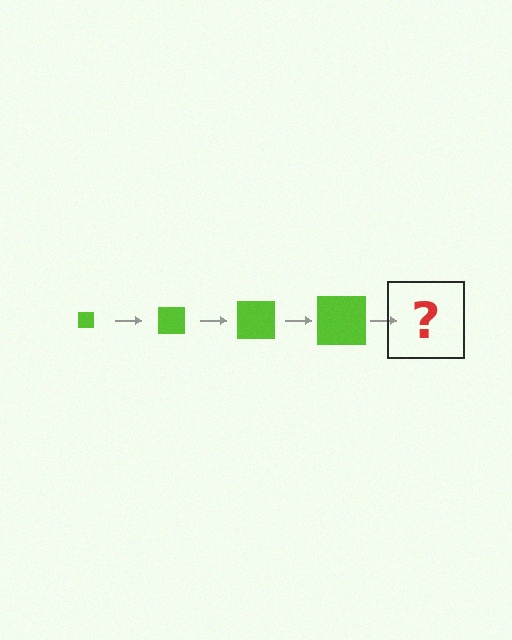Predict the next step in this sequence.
The next step is a lime square, larger than the previous one.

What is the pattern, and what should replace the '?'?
The pattern is that the square gets progressively larger each step. The '?' should be a lime square, larger than the previous one.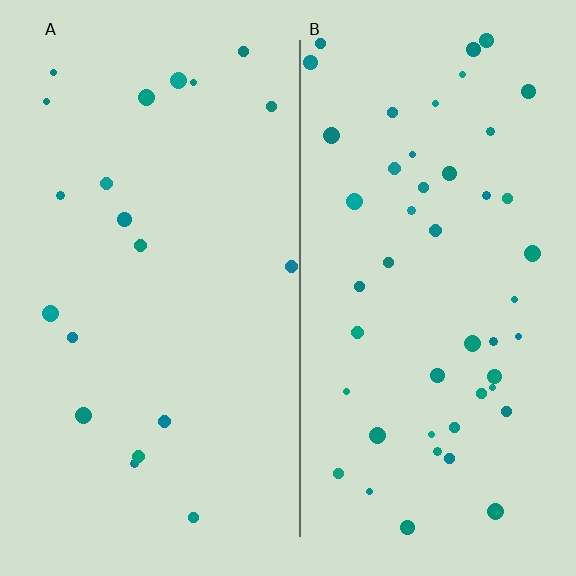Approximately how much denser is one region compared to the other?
Approximately 2.4× — region B over region A.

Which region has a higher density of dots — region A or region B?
B (the right).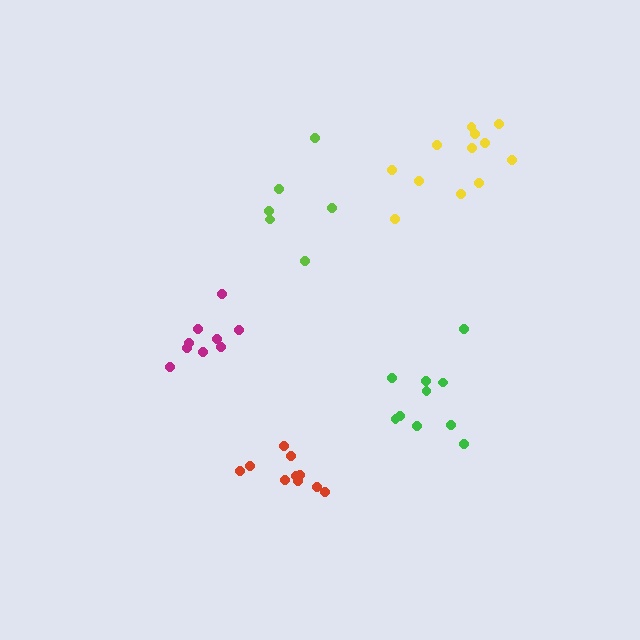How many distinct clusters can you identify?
There are 5 distinct clusters.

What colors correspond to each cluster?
The clusters are colored: green, lime, magenta, red, yellow.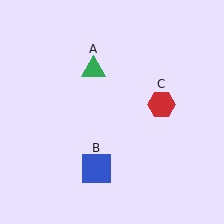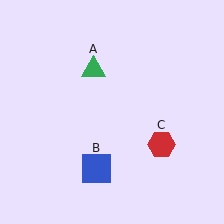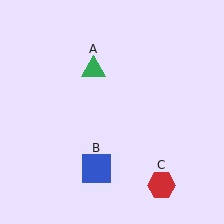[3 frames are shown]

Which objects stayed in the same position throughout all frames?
Green triangle (object A) and blue square (object B) remained stationary.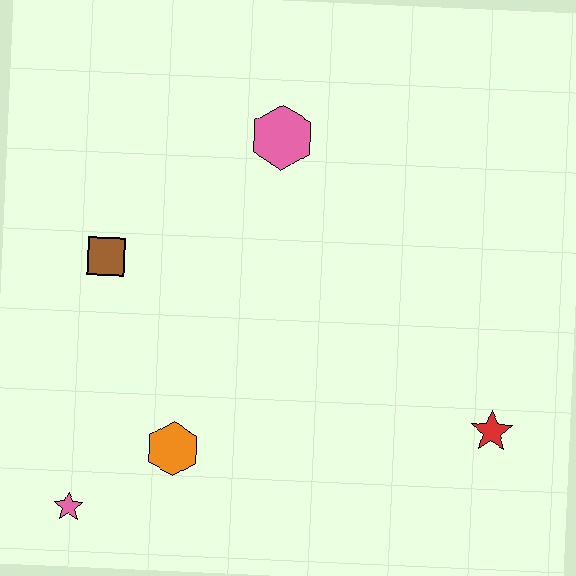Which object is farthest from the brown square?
The red star is farthest from the brown square.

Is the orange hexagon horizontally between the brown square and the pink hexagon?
Yes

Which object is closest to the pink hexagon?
The brown square is closest to the pink hexagon.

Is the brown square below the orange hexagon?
No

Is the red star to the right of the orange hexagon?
Yes